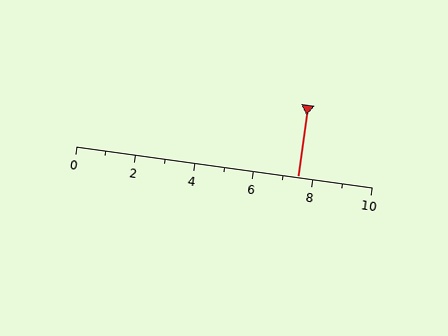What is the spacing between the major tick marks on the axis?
The major ticks are spaced 2 apart.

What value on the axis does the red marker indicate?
The marker indicates approximately 7.5.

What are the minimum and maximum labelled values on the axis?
The axis runs from 0 to 10.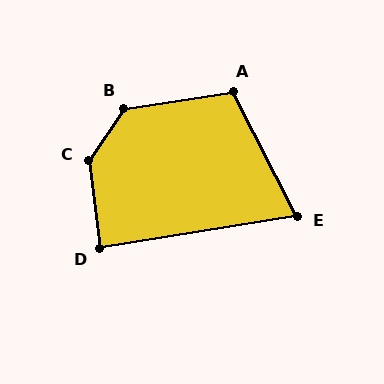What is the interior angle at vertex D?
Approximately 88 degrees (approximately right).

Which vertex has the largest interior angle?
C, at approximately 139 degrees.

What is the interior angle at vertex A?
Approximately 109 degrees (obtuse).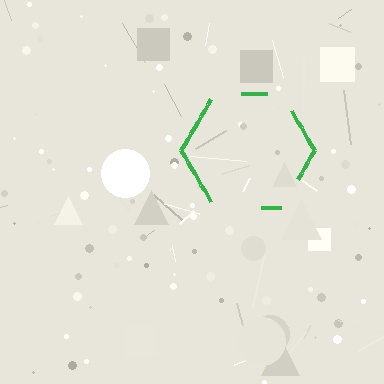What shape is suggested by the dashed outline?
The dashed outline suggests a hexagon.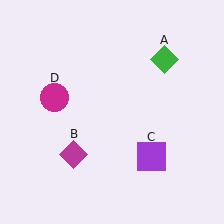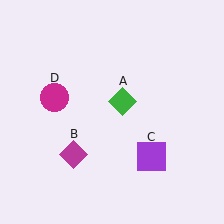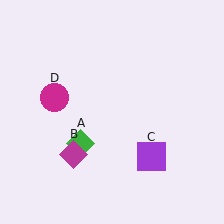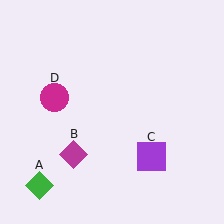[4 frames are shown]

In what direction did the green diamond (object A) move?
The green diamond (object A) moved down and to the left.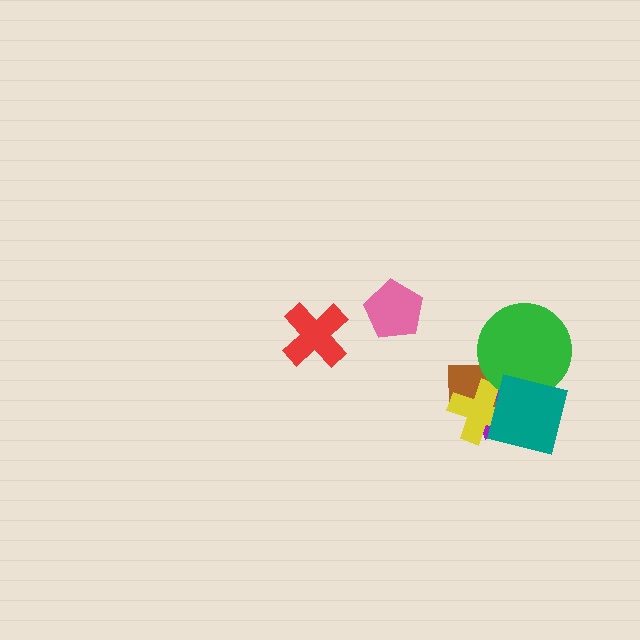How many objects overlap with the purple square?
4 objects overlap with the purple square.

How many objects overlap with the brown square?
3 objects overlap with the brown square.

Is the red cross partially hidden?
No, no other shape covers it.